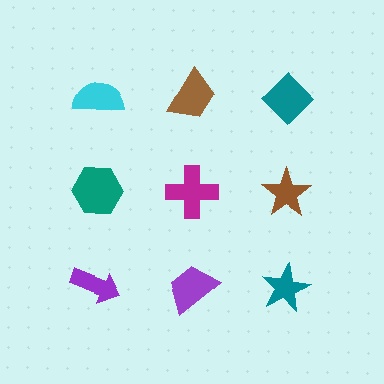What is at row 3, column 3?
A teal star.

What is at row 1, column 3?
A teal diamond.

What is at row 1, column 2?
A brown trapezoid.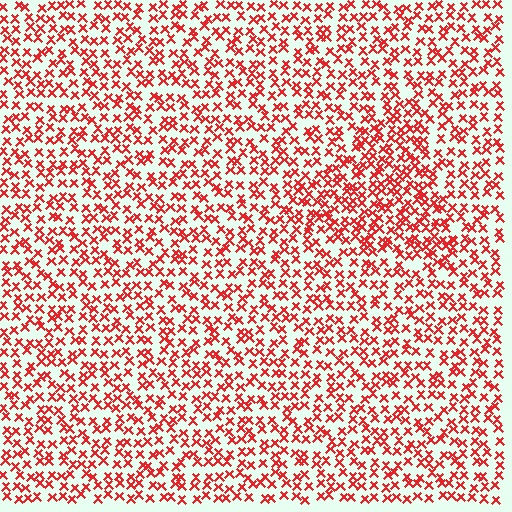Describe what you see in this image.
The image contains small red elements arranged at two different densities. A triangle-shaped region is visible where the elements are more densely packed than the surrounding area.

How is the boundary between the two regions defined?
The boundary is defined by a change in element density (approximately 1.6x ratio). All elements are the same color, size, and shape.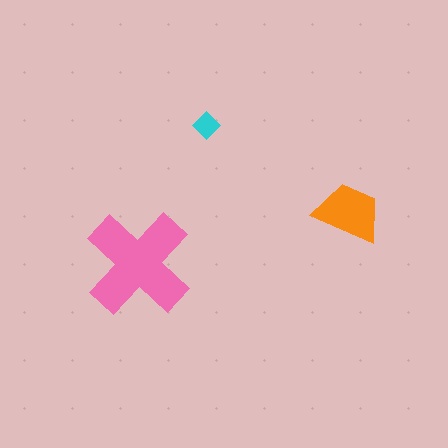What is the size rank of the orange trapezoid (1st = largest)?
2nd.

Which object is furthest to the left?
The pink cross is leftmost.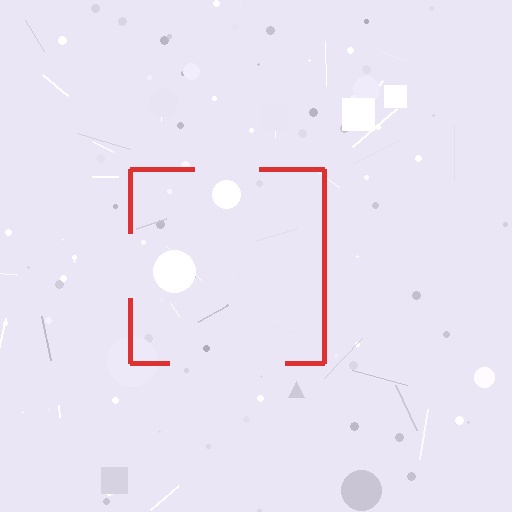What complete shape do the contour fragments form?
The contour fragments form a square.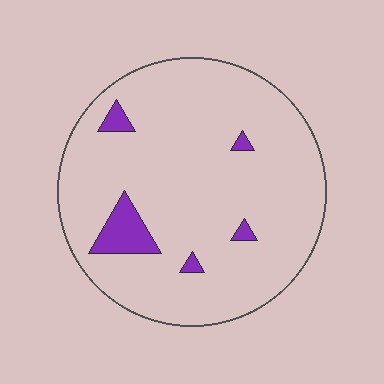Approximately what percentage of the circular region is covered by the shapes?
Approximately 5%.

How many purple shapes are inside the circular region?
5.